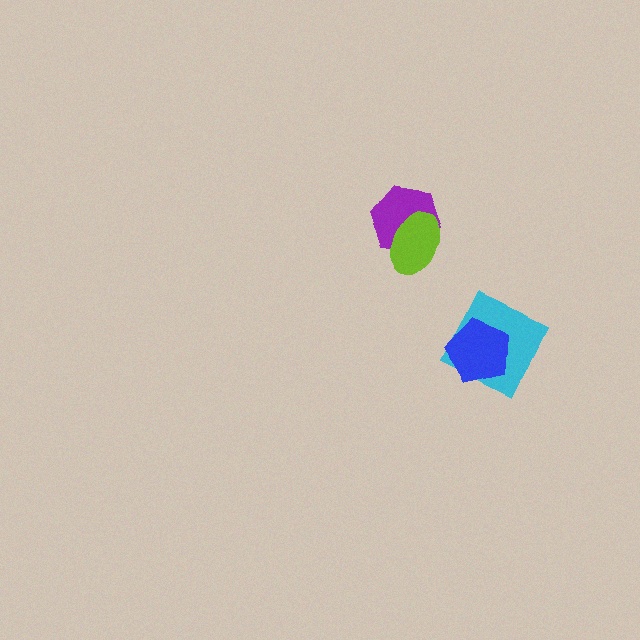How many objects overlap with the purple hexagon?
1 object overlaps with the purple hexagon.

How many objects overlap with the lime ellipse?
1 object overlaps with the lime ellipse.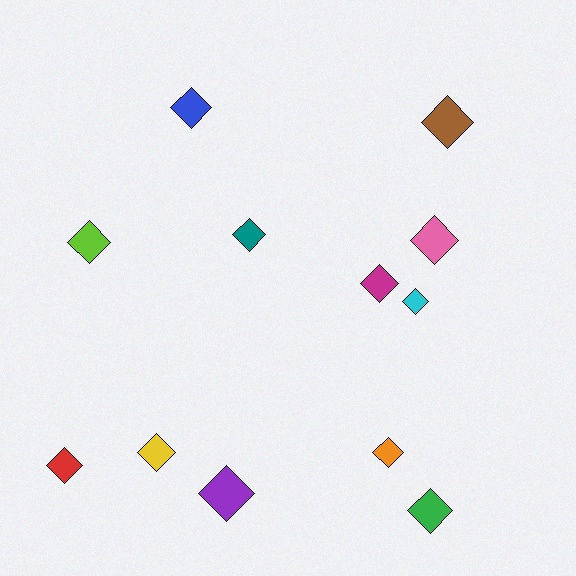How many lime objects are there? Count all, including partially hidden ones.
There is 1 lime object.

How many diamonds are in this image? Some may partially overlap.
There are 12 diamonds.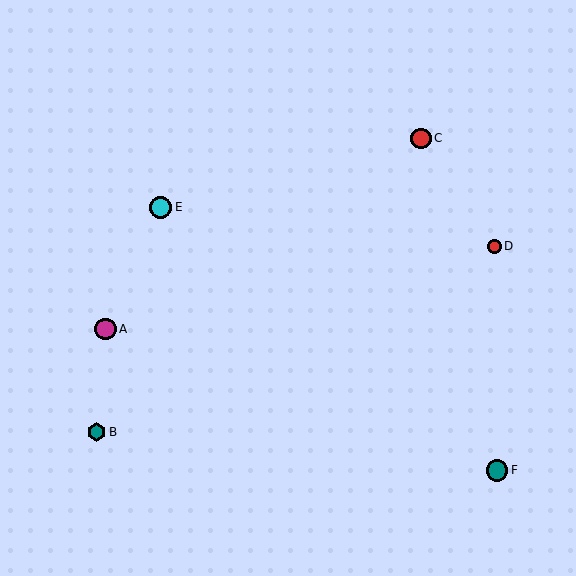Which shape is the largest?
The cyan circle (labeled E) is the largest.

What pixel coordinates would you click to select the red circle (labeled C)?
Click at (421, 138) to select the red circle C.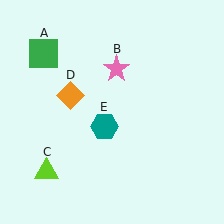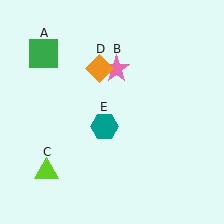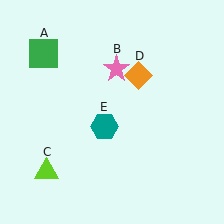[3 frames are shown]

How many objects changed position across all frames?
1 object changed position: orange diamond (object D).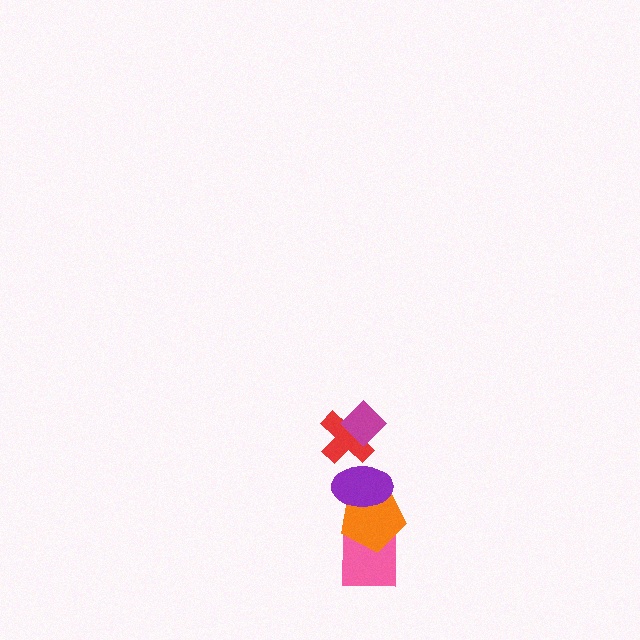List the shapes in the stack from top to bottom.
From top to bottom: the magenta diamond, the red cross, the purple ellipse, the orange pentagon, the pink square.